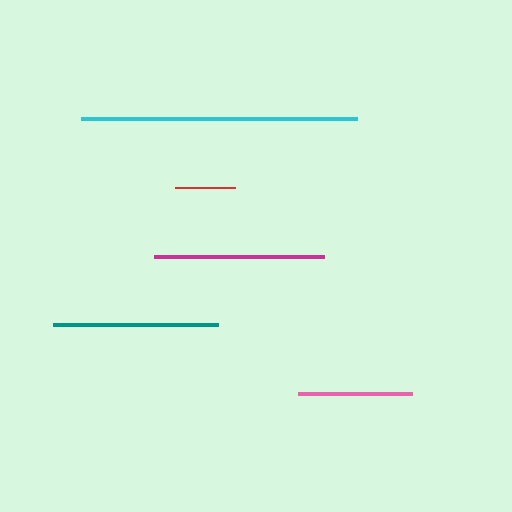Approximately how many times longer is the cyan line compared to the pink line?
The cyan line is approximately 2.4 times the length of the pink line.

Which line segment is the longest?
The cyan line is the longest at approximately 275 pixels.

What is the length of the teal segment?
The teal segment is approximately 165 pixels long.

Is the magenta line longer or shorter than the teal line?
The magenta line is longer than the teal line.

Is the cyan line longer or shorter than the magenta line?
The cyan line is longer than the magenta line.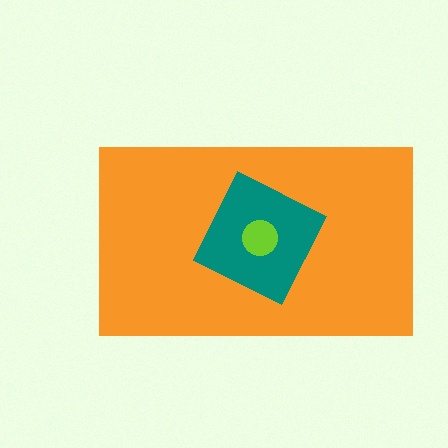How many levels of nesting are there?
3.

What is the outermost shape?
The orange rectangle.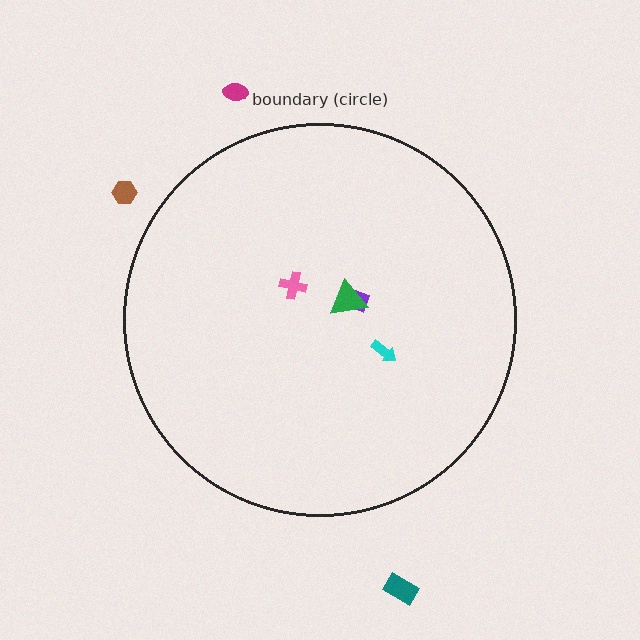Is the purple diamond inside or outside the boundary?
Inside.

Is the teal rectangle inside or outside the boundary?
Outside.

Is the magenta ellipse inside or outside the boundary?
Outside.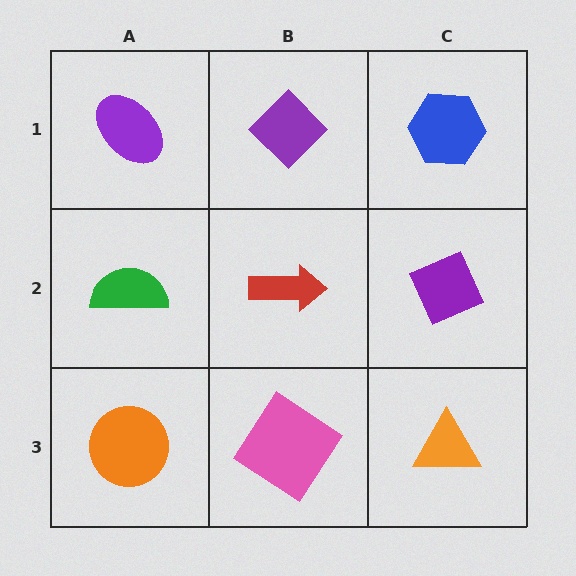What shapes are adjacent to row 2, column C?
A blue hexagon (row 1, column C), an orange triangle (row 3, column C), a red arrow (row 2, column B).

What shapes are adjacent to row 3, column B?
A red arrow (row 2, column B), an orange circle (row 3, column A), an orange triangle (row 3, column C).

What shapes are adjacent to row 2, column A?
A purple ellipse (row 1, column A), an orange circle (row 3, column A), a red arrow (row 2, column B).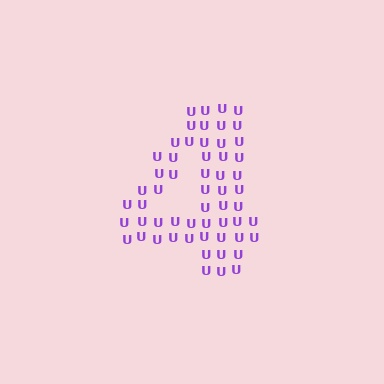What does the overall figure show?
The overall figure shows the digit 4.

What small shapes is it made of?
It is made of small letter U's.